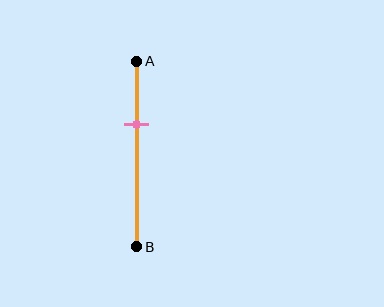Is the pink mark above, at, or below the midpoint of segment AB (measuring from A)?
The pink mark is above the midpoint of segment AB.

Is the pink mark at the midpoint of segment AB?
No, the mark is at about 35% from A, not at the 50% midpoint.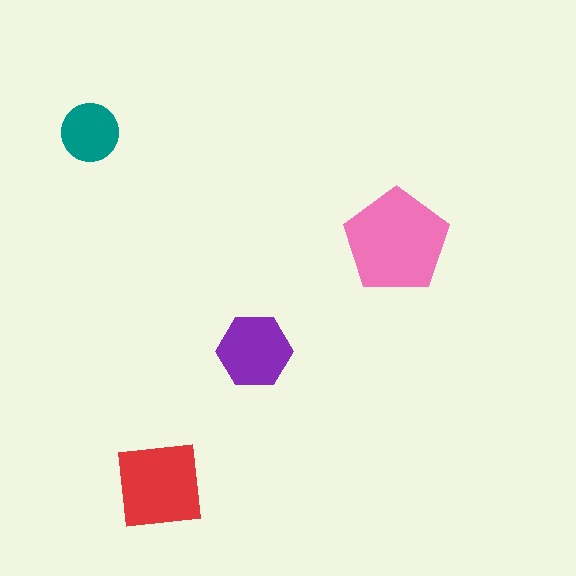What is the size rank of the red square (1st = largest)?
2nd.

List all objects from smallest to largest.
The teal circle, the purple hexagon, the red square, the pink pentagon.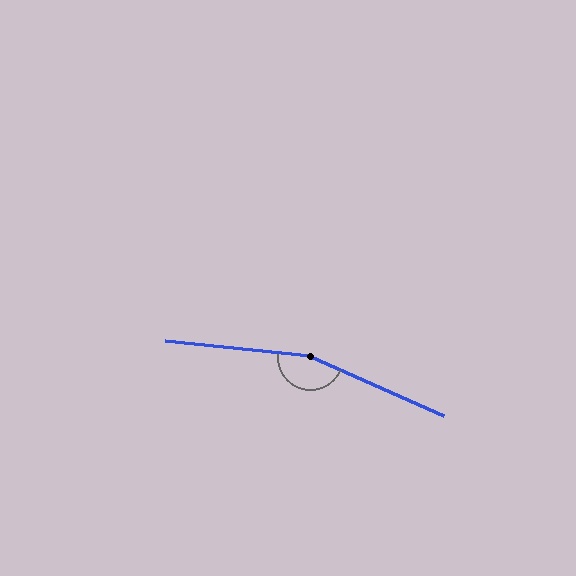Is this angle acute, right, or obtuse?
It is obtuse.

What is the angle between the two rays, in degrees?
Approximately 162 degrees.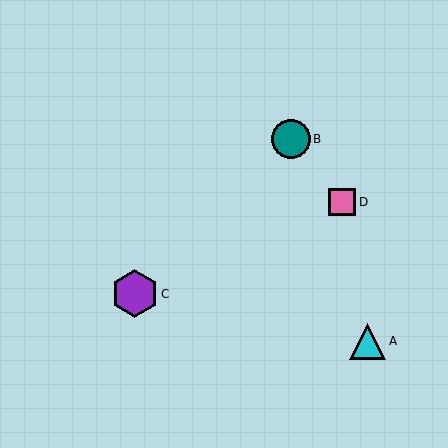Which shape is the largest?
The purple hexagon (labeled C) is the largest.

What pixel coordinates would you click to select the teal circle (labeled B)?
Click at (291, 139) to select the teal circle B.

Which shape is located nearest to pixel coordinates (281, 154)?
The teal circle (labeled B) at (291, 139) is nearest to that location.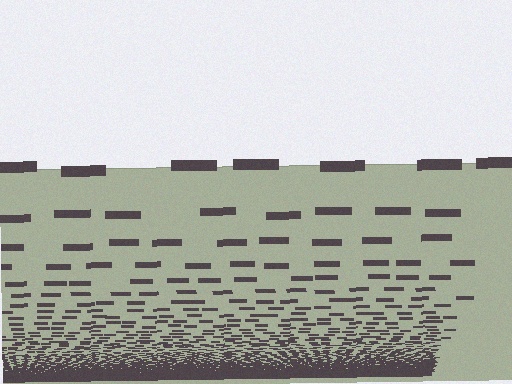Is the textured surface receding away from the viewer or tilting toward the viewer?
The surface appears to tilt toward the viewer. Texture elements get larger and sparser toward the top.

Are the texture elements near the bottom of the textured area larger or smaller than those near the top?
Smaller. The gradient is inverted — elements near the bottom are smaller and denser.